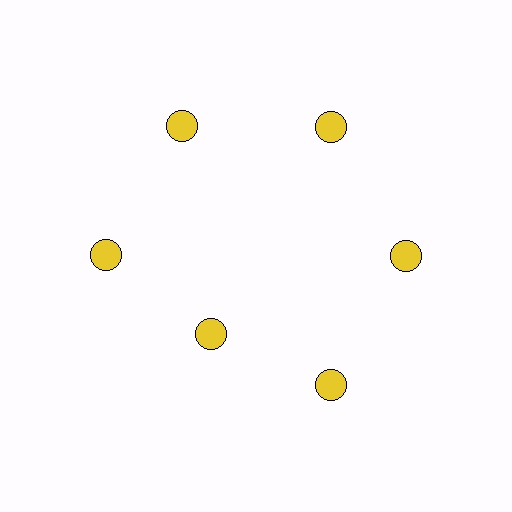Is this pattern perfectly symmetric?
No. The 6 yellow circles are arranged in a ring, but one element near the 7 o'clock position is pulled inward toward the center, breaking the 6-fold rotational symmetry.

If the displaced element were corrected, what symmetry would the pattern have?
It would have 6-fold rotational symmetry — the pattern would map onto itself every 60 degrees.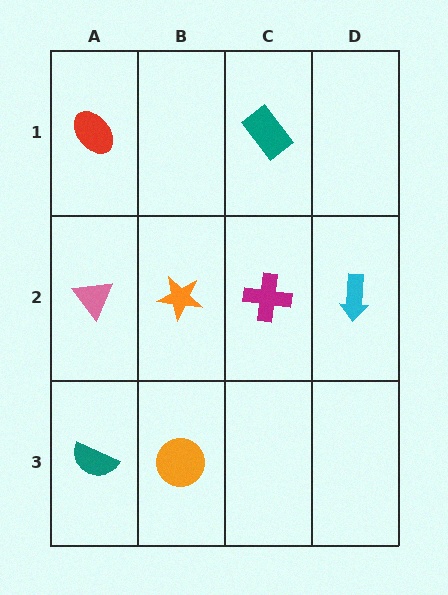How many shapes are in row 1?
2 shapes.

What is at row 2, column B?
An orange star.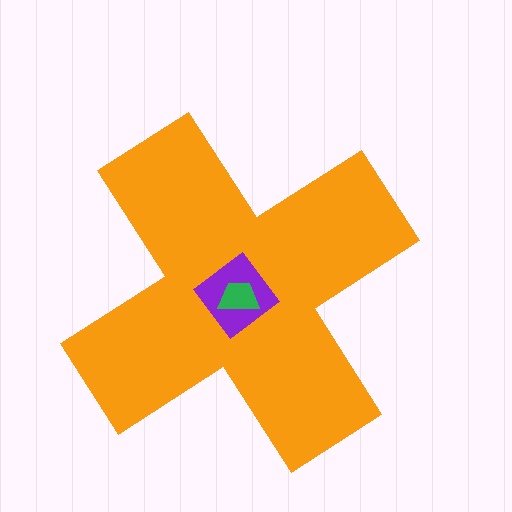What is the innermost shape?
The green trapezoid.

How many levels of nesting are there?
3.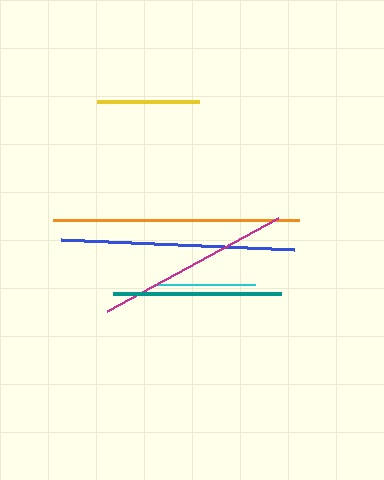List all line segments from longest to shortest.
From longest to shortest: orange, blue, magenta, teal, yellow, cyan.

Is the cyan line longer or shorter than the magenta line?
The magenta line is longer than the cyan line.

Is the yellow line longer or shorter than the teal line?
The teal line is longer than the yellow line.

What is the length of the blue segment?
The blue segment is approximately 233 pixels long.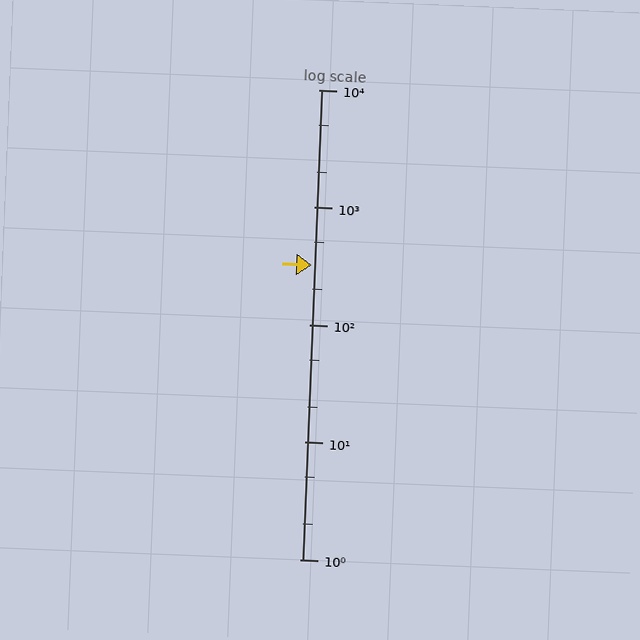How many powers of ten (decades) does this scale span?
The scale spans 4 decades, from 1 to 10000.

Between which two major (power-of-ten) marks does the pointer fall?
The pointer is between 100 and 1000.